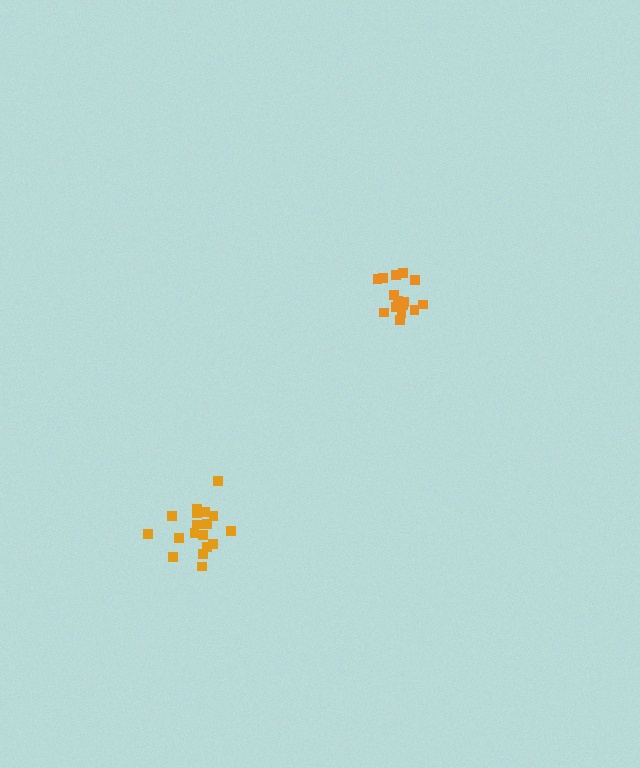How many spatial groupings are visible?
There are 2 spatial groupings.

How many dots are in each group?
Group 1: 18 dots, Group 2: 15 dots (33 total).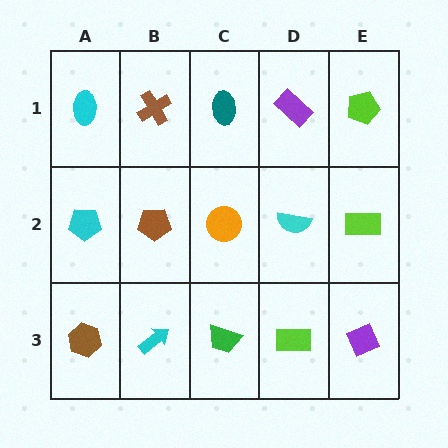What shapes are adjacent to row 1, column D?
A cyan semicircle (row 2, column D), a teal ellipse (row 1, column C), a lime pentagon (row 1, column E).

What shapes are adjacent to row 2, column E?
A lime pentagon (row 1, column E), a purple diamond (row 3, column E), a cyan semicircle (row 2, column D).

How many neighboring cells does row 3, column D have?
3.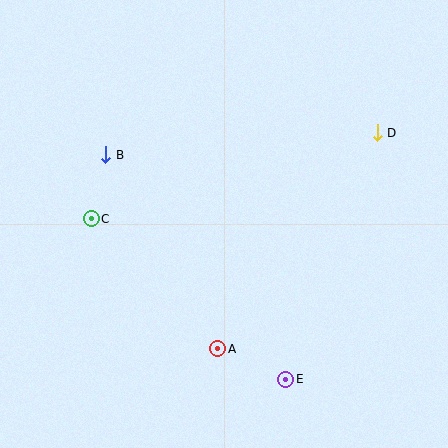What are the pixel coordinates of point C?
Point C is at (91, 219).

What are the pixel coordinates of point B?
Point B is at (106, 155).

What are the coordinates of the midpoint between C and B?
The midpoint between C and B is at (98, 187).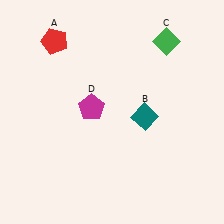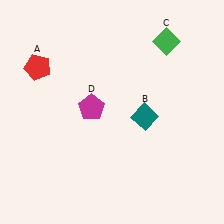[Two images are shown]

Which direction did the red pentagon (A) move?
The red pentagon (A) moved down.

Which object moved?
The red pentagon (A) moved down.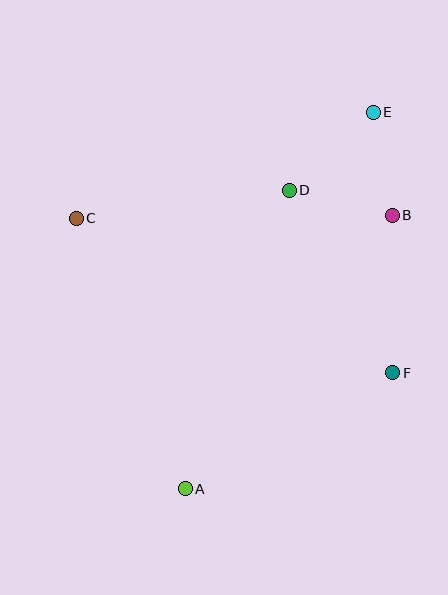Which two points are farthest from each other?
Points A and E are farthest from each other.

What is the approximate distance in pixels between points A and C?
The distance between A and C is approximately 292 pixels.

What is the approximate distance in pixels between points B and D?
The distance between B and D is approximately 106 pixels.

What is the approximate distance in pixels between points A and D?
The distance between A and D is approximately 316 pixels.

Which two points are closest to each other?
Points B and E are closest to each other.